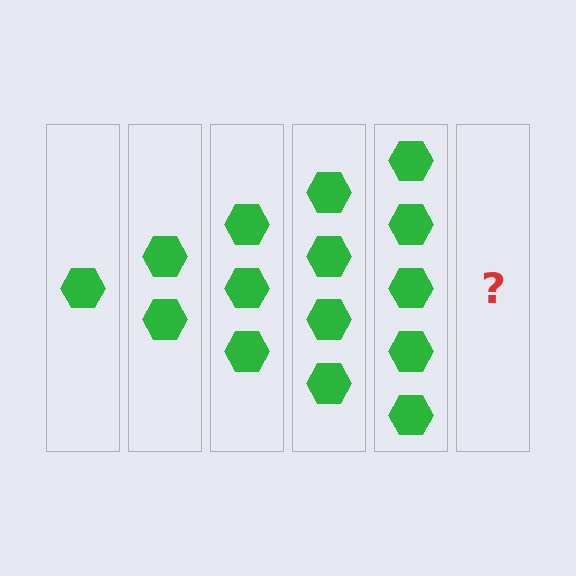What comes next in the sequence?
The next element should be 6 hexagons.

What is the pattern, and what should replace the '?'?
The pattern is that each step adds one more hexagon. The '?' should be 6 hexagons.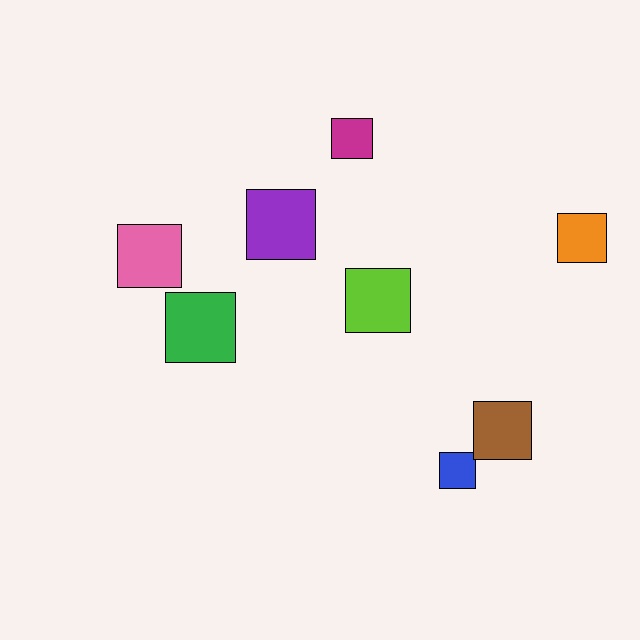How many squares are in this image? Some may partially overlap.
There are 8 squares.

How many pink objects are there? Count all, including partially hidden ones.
There is 1 pink object.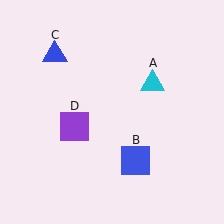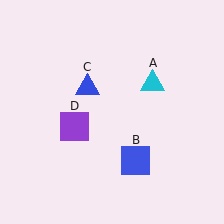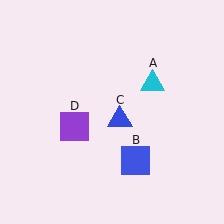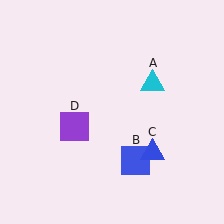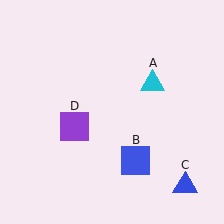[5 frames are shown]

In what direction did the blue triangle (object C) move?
The blue triangle (object C) moved down and to the right.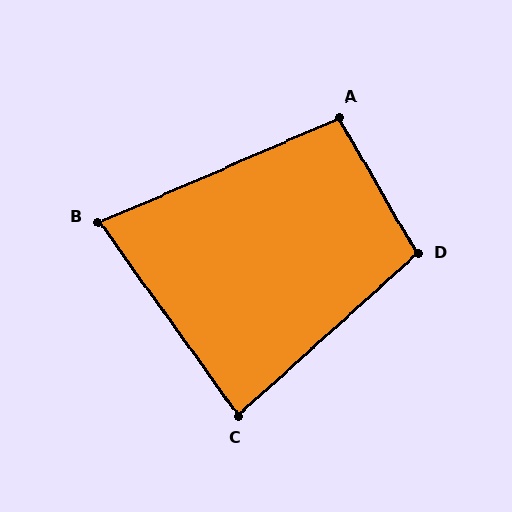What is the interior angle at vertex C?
Approximately 83 degrees (acute).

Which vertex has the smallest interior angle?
B, at approximately 78 degrees.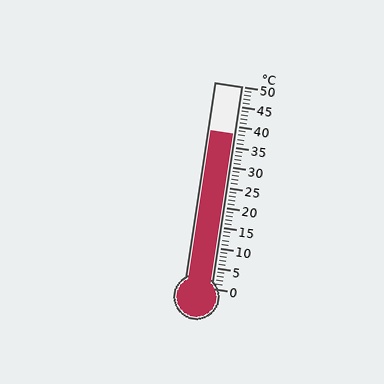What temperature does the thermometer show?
The thermometer shows approximately 38°C.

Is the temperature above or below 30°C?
The temperature is above 30°C.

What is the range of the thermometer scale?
The thermometer scale ranges from 0°C to 50°C.